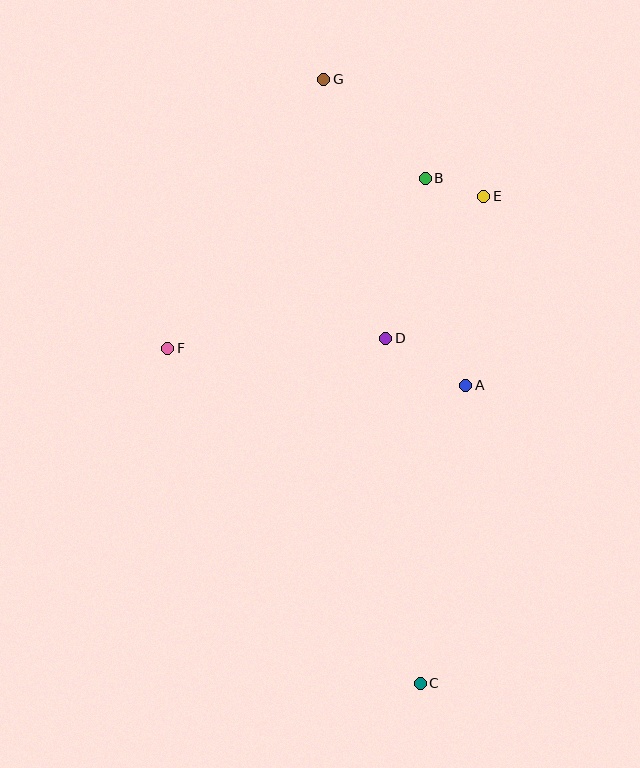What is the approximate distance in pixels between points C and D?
The distance between C and D is approximately 347 pixels.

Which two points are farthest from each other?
Points C and G are farthest from each other.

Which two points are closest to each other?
Points B and E are closest to each other.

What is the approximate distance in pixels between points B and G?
The distance between B and G is approximately 142 pixels.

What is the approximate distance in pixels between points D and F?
The distance between D and F is approximately 218 pixels.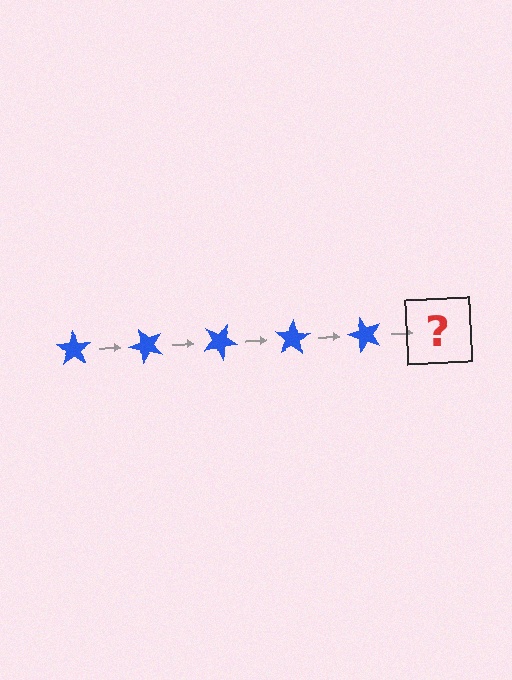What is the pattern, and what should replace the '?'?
The pattern is that the star rotates 50 degrees each step. The '?' should be a blue star rotated 250 degrees.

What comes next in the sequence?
The next element should be a blue star rotated 250 degrees.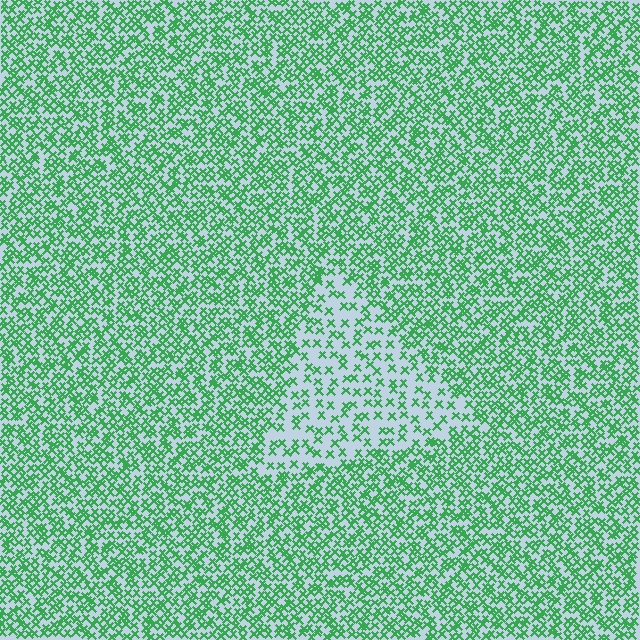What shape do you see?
I see a triangle.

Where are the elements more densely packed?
The elements are more densely packed outside the triangle boundary.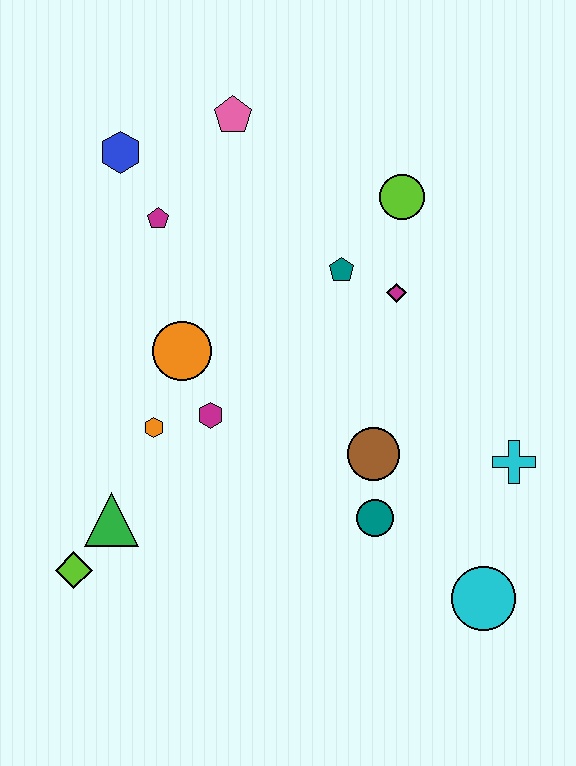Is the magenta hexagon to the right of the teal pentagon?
No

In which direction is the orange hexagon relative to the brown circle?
The orange hexagon is to the left of the brown circle.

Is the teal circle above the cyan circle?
Yes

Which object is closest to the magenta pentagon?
The blue hexagon is closest to the magenta pentagon.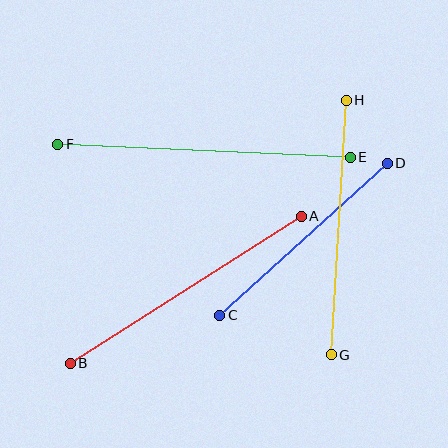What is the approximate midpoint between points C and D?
The midpoint is at approximately (304, 239) pixels.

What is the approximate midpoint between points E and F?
The midpoint is at approximately (204, 151) pixels.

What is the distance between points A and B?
The distance is approximately 274 pixels.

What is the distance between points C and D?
The distance is approximately 226 pixels.